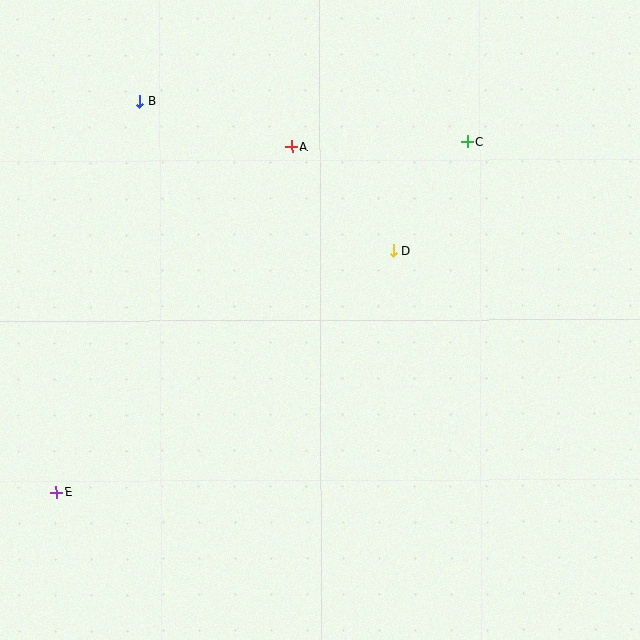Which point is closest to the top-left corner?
Point B is closest to the top-left corner.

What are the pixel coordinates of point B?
Point B is at (140, 101).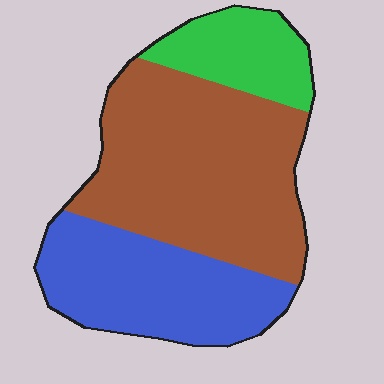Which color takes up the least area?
Green, at roughly 15%.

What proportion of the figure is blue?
Blue covers around 30% of the figure.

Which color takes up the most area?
Brown, at roughly 50%.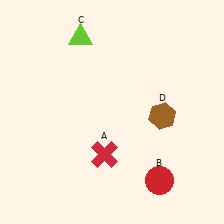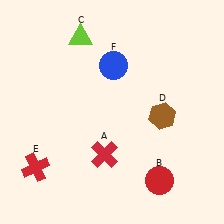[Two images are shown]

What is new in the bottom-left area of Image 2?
A red cross (E) was added in the bottom-left area of Image 2.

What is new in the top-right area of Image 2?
A blue circle (F) was added in the top-right area of Image 2.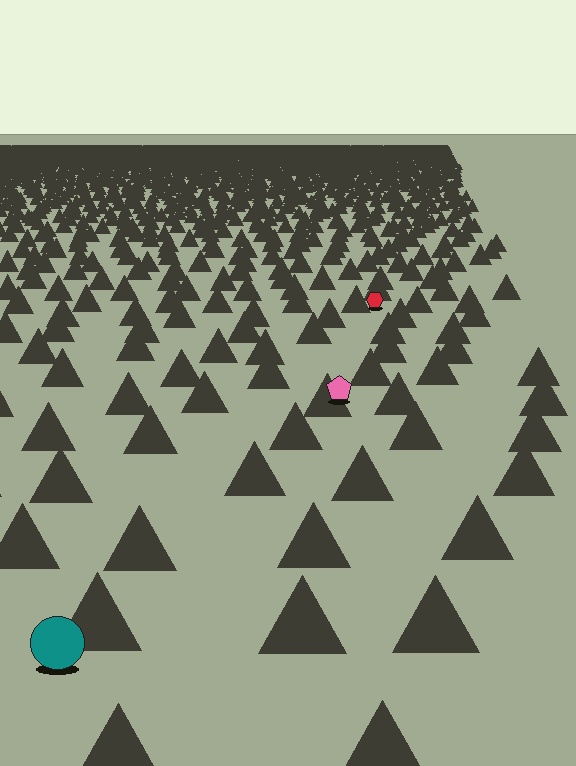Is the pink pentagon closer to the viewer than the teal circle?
No. The teal circle is closer — you can tell from the texture gradient: the ground texture is coarser near it.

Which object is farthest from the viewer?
The red hexagon is farthest from the viewer. It appears smaller and the ground texture around it is denser.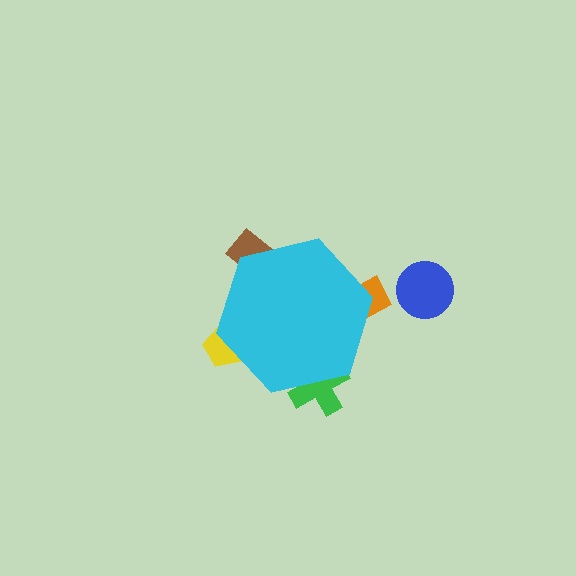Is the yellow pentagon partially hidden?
Yes, the yellow pentagon is partially hidden behind the cyan hexagon.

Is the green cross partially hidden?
Yes, the green cross is partially hidden behind the cyan hexagon.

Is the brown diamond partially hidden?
Yes, the brown diamond is partially hidden behind the cyan hexagon.